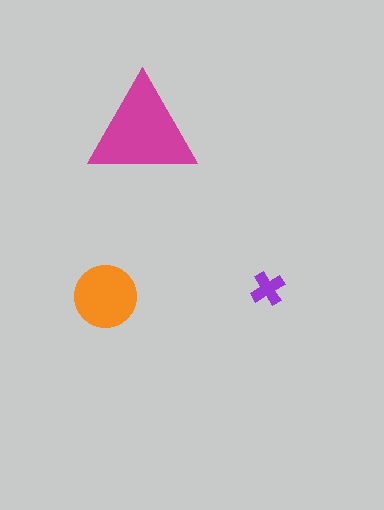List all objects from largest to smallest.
The magenta triangle, the orange circle, the purple cross.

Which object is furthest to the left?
The orange circle is leftmost.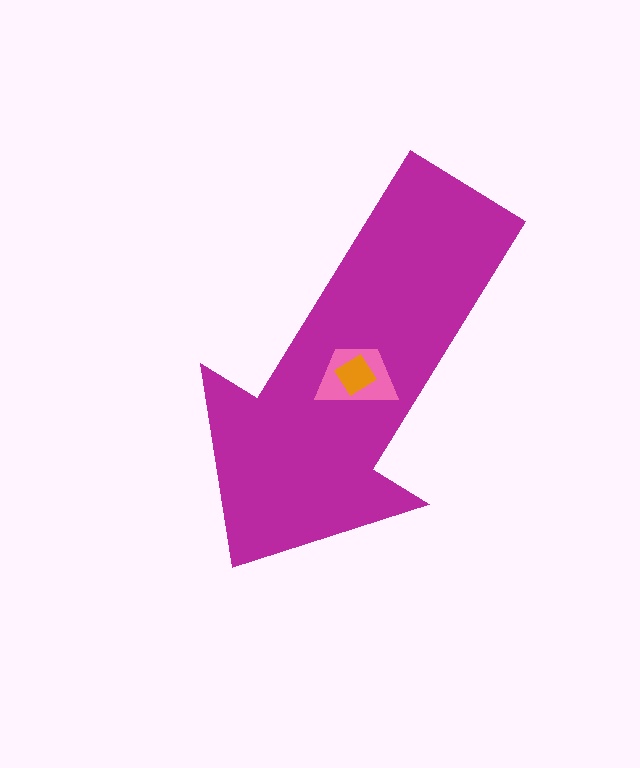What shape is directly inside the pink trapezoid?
The orange diamond.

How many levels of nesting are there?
3.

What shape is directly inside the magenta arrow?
The pink trapezoid.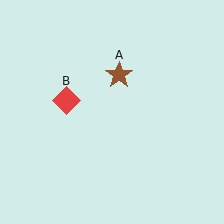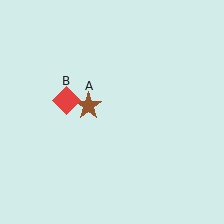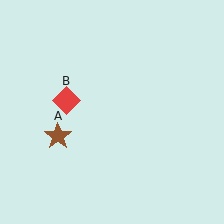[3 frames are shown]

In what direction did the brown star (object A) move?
The brown star (object A) moved down and to the left.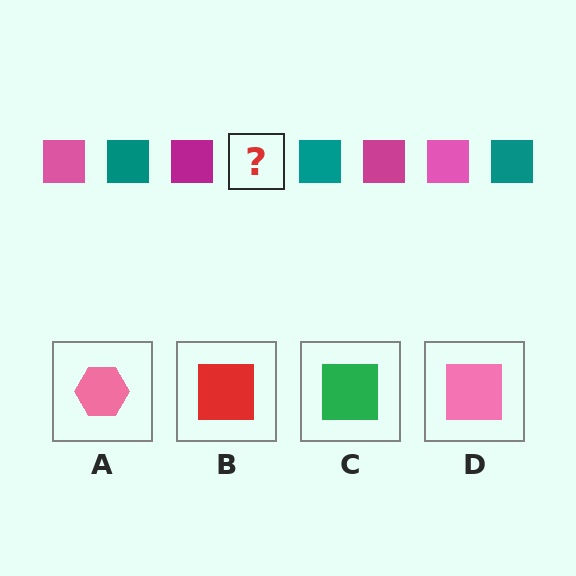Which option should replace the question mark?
Option D.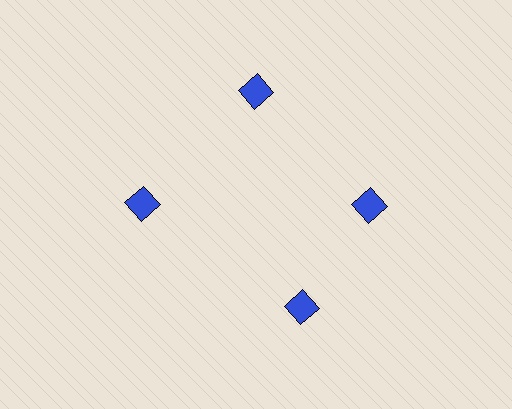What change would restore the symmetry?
The symmetry would be restored by rotating it back into even spacing with its neighbors so that all 4 squares sit at equal angles and equal distance from the center.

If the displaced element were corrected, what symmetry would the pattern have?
It would have 4-fold rotational symmetry — the pattern would map onto itself every 90 degrees.